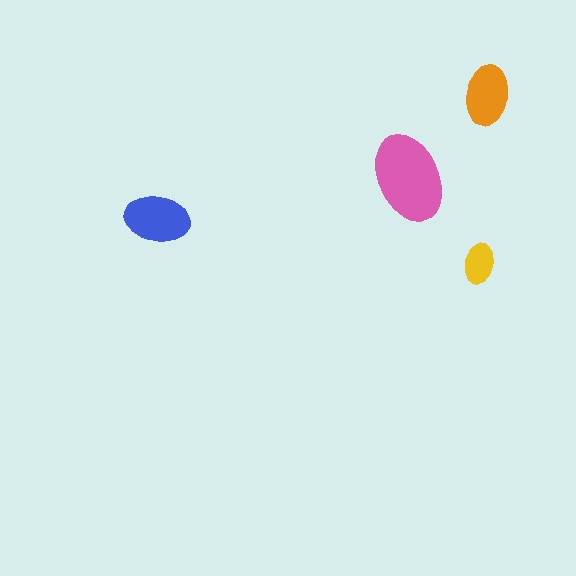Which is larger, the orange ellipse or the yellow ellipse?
The orange one.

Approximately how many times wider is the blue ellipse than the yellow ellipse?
About 1.5 times wider.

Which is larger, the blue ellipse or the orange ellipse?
The blue one.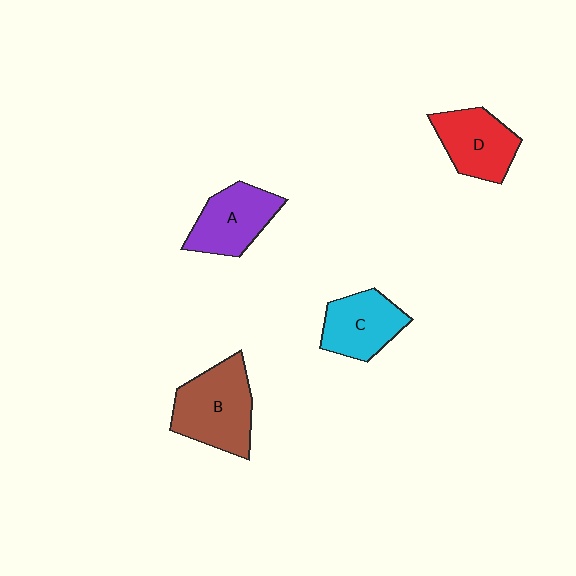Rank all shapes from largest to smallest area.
From largest to smallest: B (brown), A (purple), D (red), C (cyan).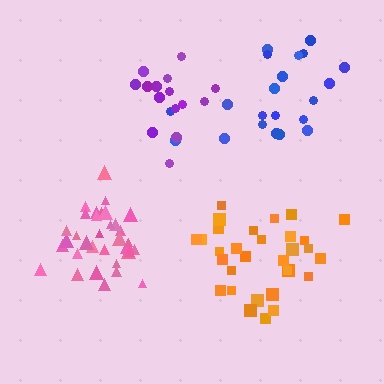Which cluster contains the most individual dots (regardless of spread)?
Pink (34).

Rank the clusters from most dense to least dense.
pink, orange, purple, blue.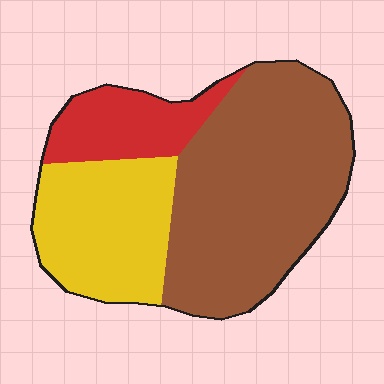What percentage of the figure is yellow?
Yellow covers roughly 30% of the figure.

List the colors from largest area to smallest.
From largest to smallest: brown, yellow, red.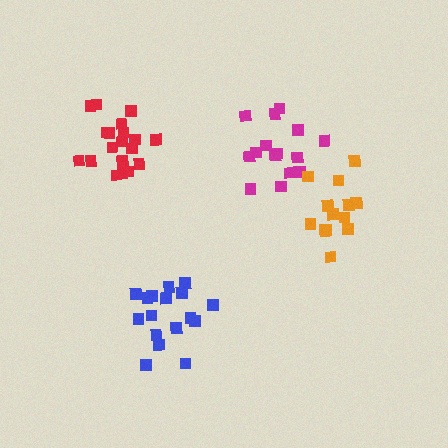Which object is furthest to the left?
The red cluster is leftmost.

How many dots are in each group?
Group 1: 16 dots, Group 2: 17 dots, Group 3: 13 dots, Group 4: 19 dots (65 total).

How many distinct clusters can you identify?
There are 4 distinct clusters.